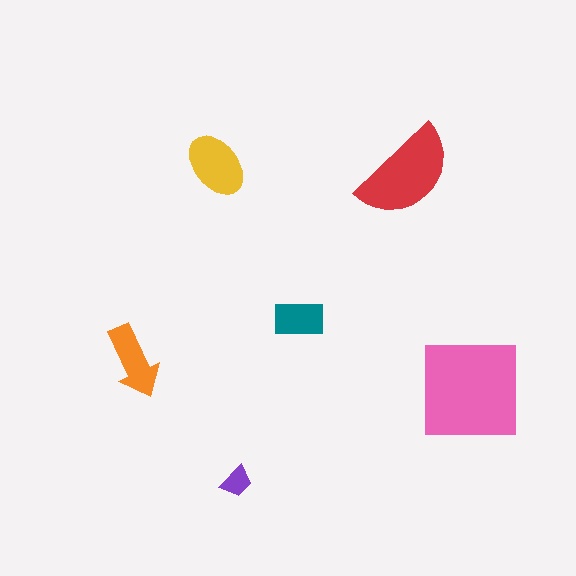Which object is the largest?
The pink square.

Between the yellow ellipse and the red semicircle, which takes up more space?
The red semicircle.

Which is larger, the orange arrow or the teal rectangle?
The orange arrow.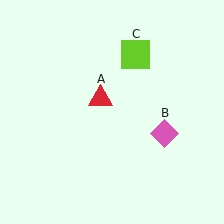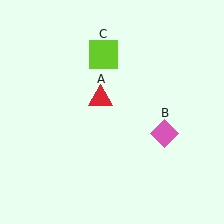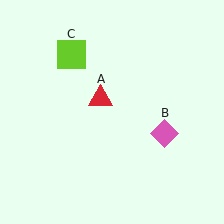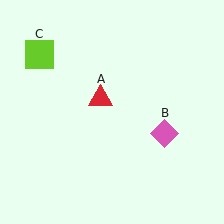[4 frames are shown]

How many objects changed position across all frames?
1 object changed position: lime square (object C).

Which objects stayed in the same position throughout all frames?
Red triangle (object A) and pink diamond (object B) remained stationary.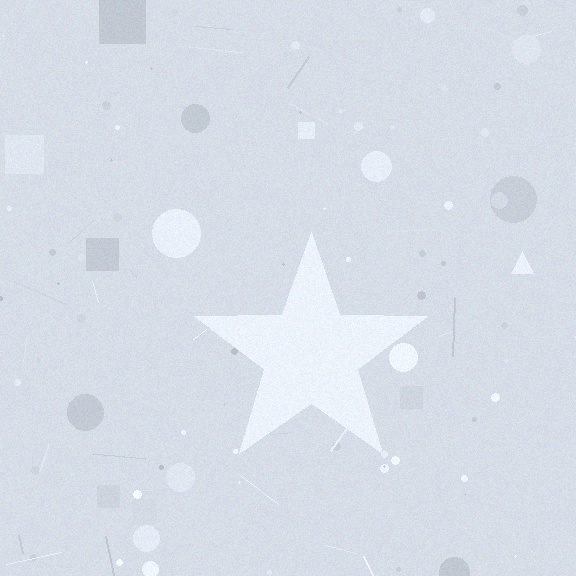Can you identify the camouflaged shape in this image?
The camouflaged shape is a star.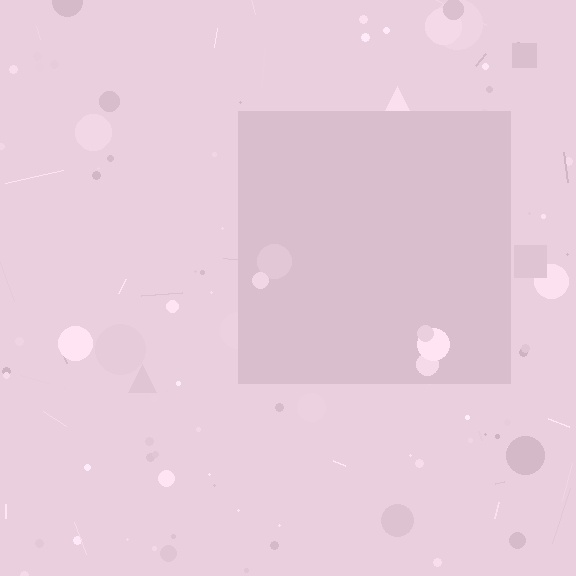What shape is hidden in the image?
A square is hidden in the image.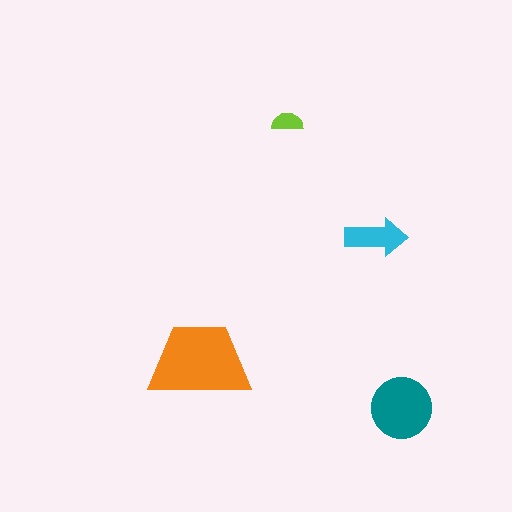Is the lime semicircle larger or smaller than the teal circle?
Smaller.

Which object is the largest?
The orange trapezoid.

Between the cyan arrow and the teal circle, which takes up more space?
The teal circle.